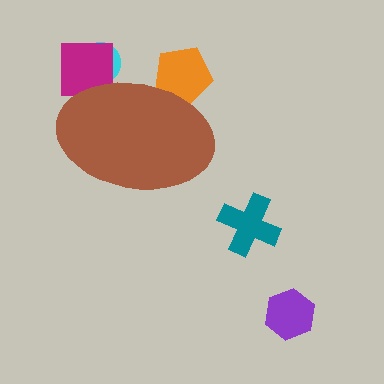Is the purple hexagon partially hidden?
No, the purple hexagon is fully visible.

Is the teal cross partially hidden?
No, the teal cross is fully visible.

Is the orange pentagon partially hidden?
Yes, the orange pentagon is partially hidden behind the brown ellipse.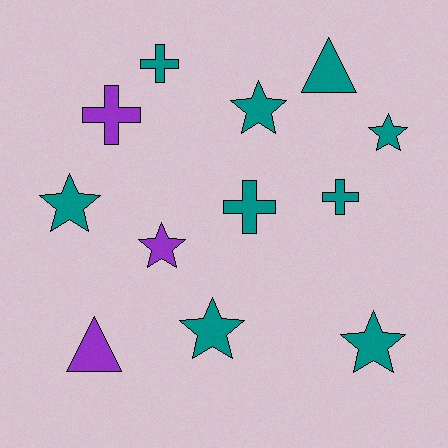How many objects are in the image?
There are 12 objects.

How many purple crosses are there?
There is 1 purple cross.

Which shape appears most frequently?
Star, with 6 objects.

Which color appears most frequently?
Teal, with 9 objects.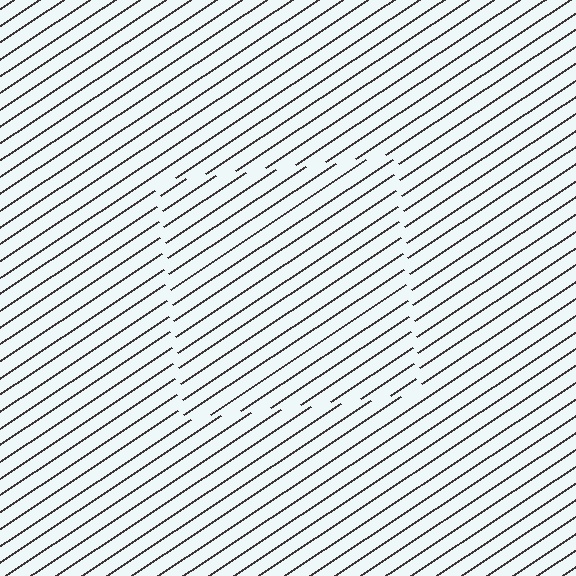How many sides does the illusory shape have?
4 sides — the line-ends trace a square.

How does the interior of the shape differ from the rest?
The interior of the shape contains the same grating, shifted by half a period — the contour is defined by the phase discontinuity where line-ends from the inner and outer gratings abut.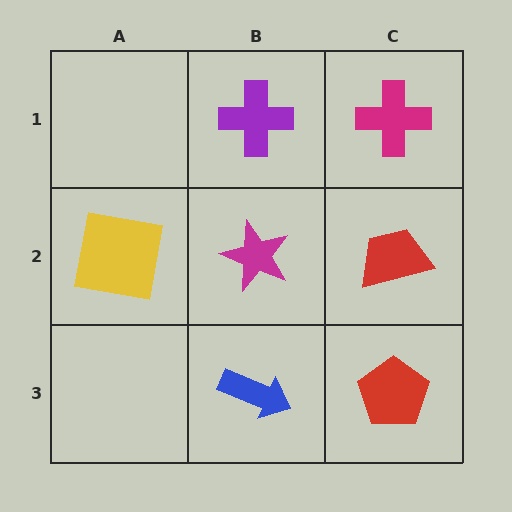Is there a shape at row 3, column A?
No, that cell is empty.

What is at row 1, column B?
A purple cross.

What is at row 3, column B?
A blue arrow.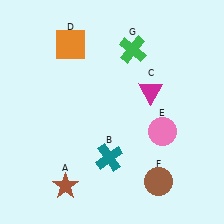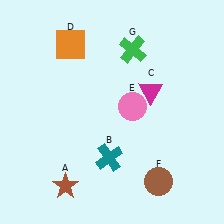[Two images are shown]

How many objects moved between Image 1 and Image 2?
1 object moved between the two images.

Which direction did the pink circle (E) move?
The pink circle (E) moved left.